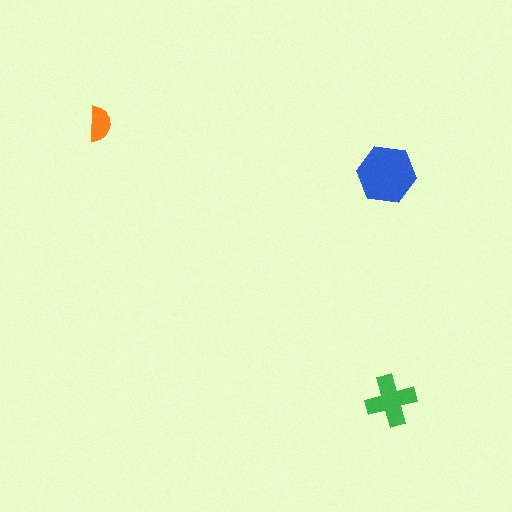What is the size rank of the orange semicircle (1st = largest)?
3rd.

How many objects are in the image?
There are 3 objects in the image.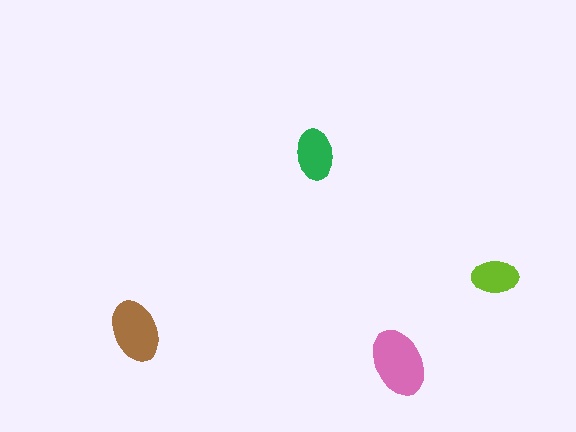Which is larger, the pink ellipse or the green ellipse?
The pink one.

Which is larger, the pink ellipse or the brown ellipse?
The pink one.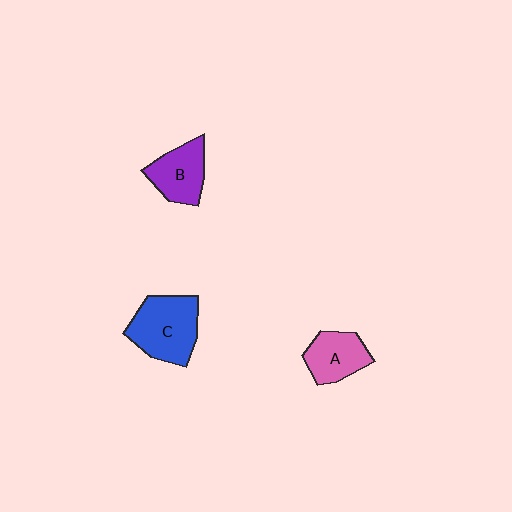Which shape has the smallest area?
Shape A (pink).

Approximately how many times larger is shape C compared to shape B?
Approximately 1.4 times.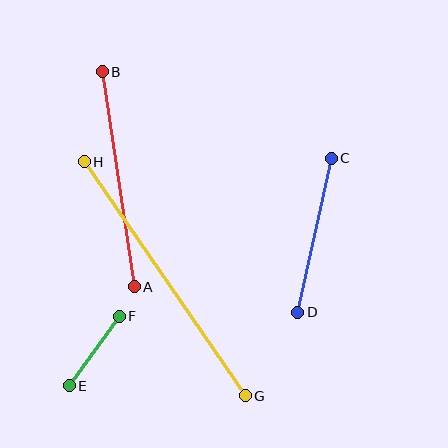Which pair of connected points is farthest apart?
Points G and H are farthest apart.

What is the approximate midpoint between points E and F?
The midpoint is at approximately (94, 351) pixels.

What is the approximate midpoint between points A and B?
The midpoint is at approximately (118, 179) pixels.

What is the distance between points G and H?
The distance is approximately 284 pixels.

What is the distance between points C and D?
The distance is approximately 157 pixels.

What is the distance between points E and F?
The distance is approximately 86 pixels.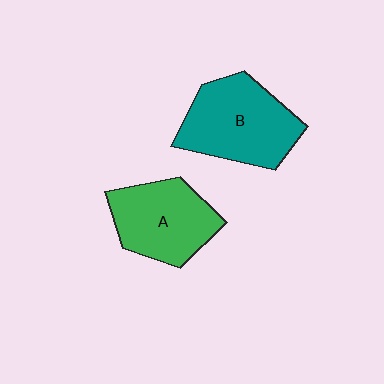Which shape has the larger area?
Shape B (teal).